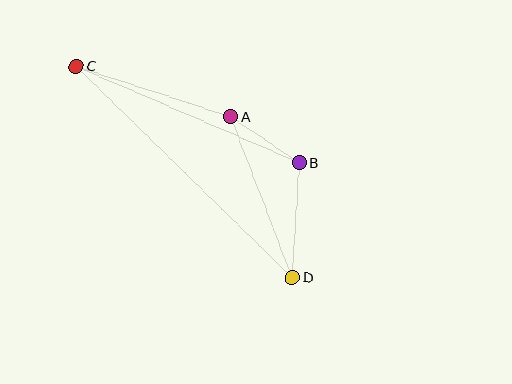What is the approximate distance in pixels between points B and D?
The distance between B and D is approximately 115 pixels.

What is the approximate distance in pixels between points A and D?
The distance between A and D is approximately 172 pixels.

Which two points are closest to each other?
Points A and B are closest to each other.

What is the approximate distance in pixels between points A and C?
The distance between A and C is approximately 163 pixels.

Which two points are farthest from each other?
Points C and D are farthest from each other.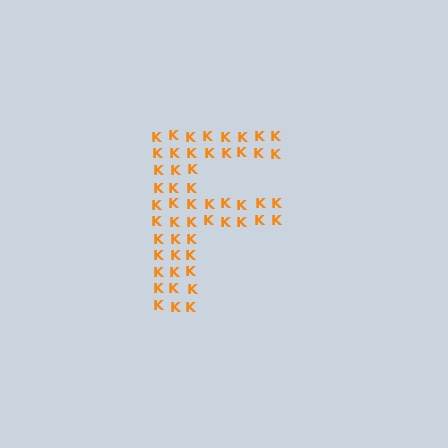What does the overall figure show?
The overall figure shows the letter F.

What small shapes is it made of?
It is made of small letter K's.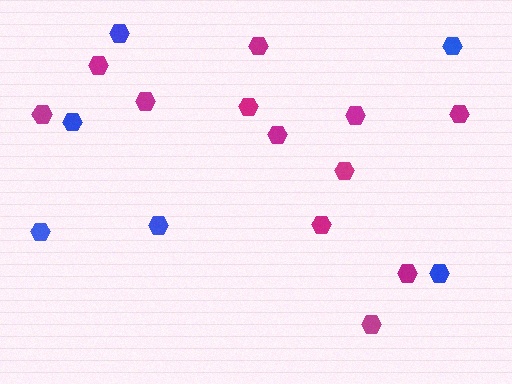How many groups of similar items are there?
There are 2 groups: one group of blue hexagons (6) and one group of magenta hexagons (12).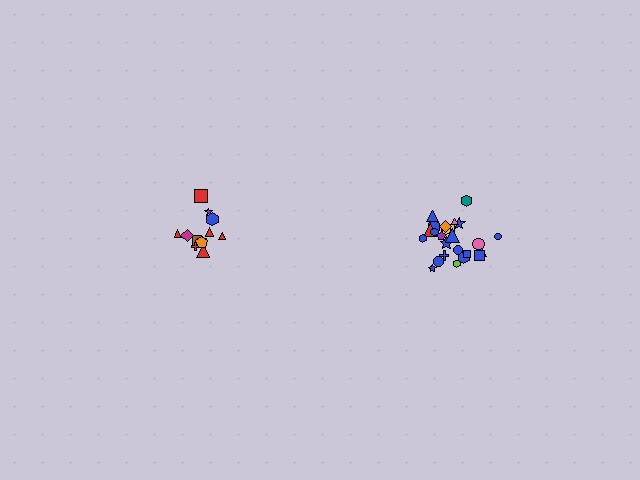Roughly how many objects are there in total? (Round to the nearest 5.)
Roughly 35 objects in total.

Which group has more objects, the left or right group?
The right group.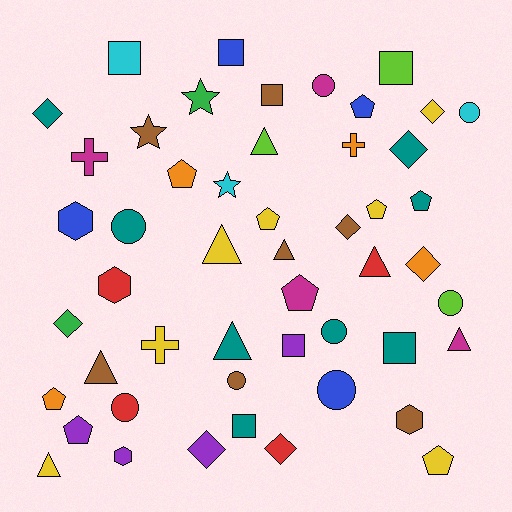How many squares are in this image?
There are 7 squares.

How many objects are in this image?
There are 50 objects.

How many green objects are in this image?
There are 2 green objects.